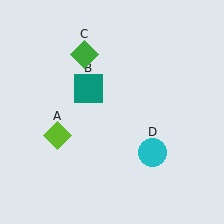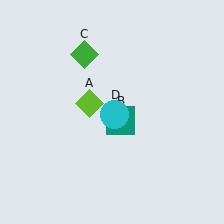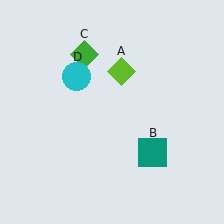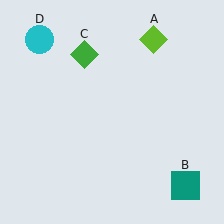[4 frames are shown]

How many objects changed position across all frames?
3 objects changed position: lime diamond (object A), teal square (object B), cyan circle (object D).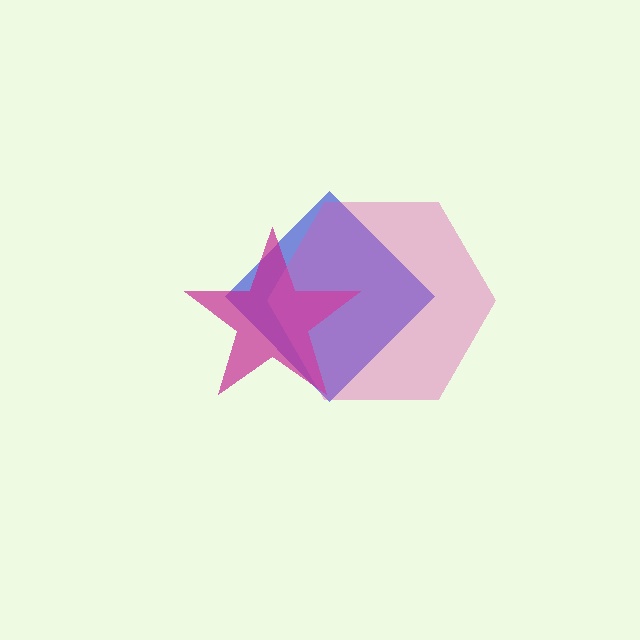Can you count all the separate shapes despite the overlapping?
Yes, there are 3 separate shapes.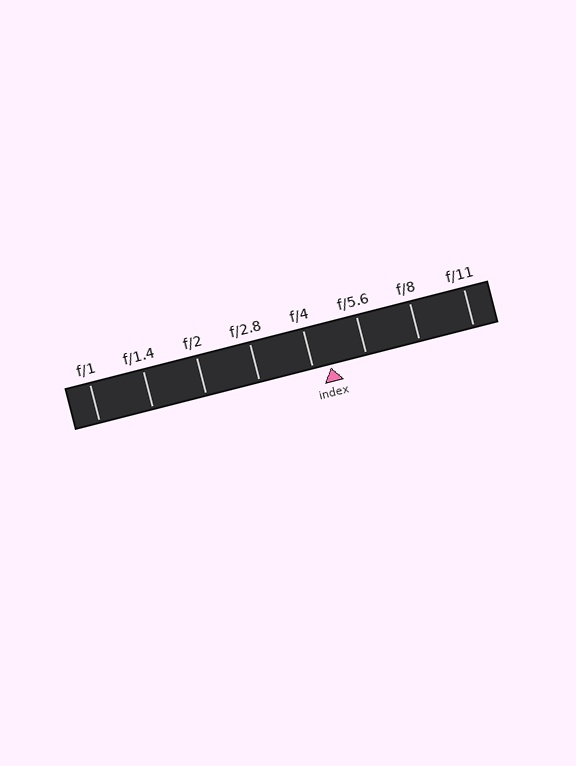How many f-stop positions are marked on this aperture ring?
There are 8 f-stop positions marked.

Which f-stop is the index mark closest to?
The index mark is closest to f/4.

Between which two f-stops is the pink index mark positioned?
The index mark is between f/4 and f/5.6.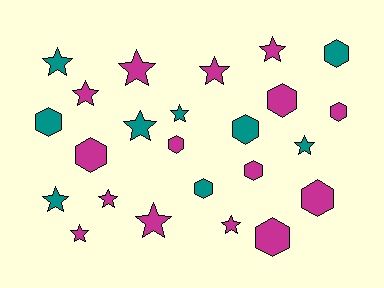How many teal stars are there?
There are 5 teal stars.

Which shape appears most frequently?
Star, with 13 objects.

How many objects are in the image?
There are 24 objects.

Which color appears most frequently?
Magenta, with 15 objects.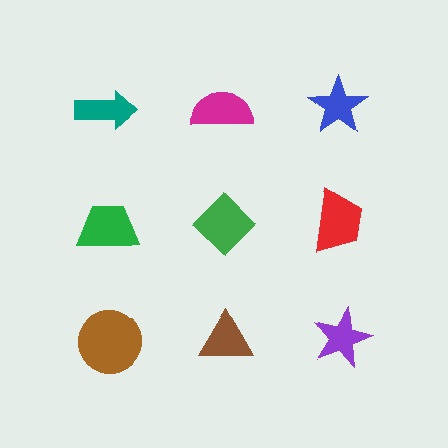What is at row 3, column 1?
A brown circle.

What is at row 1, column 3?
A blue star.